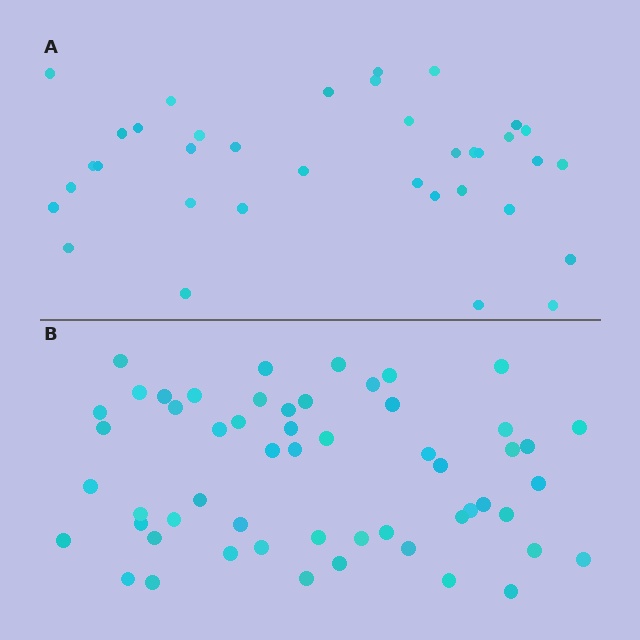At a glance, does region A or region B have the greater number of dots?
Region B (the bottom region) has more dots.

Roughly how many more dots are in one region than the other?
Region B has approximately 20 more dots than region A.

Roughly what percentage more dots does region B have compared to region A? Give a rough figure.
About 55% more.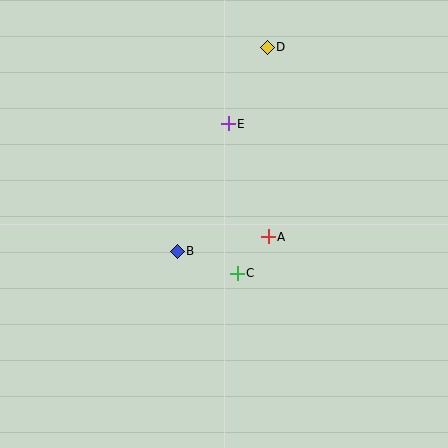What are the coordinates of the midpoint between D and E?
The midpoint between D and E is at (248, 85).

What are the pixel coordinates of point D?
Point D is at (267, 47).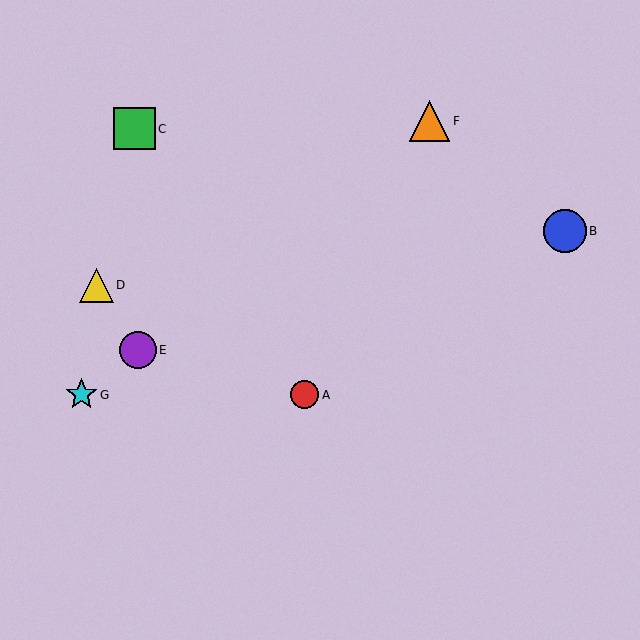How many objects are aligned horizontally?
2 objects (A, G) are aligned horizontally.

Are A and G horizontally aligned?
Yes, both are at y≈395.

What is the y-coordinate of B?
Object B is at y≈231.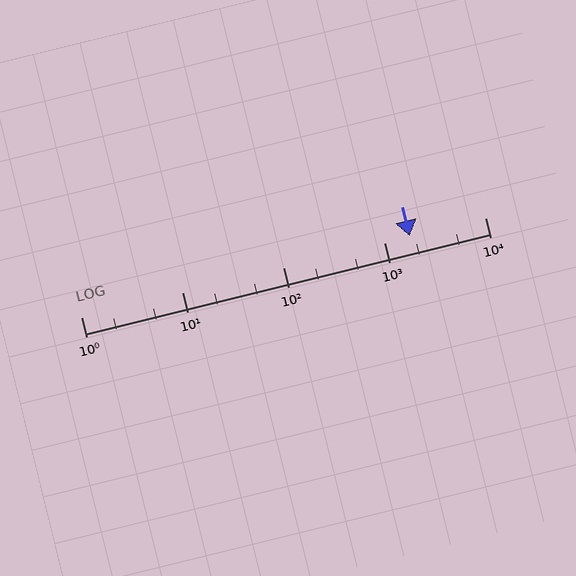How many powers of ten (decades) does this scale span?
The scale spans 4 decades, from 1 to 10000.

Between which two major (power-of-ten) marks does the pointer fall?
The pointer is between 1000 and 10000.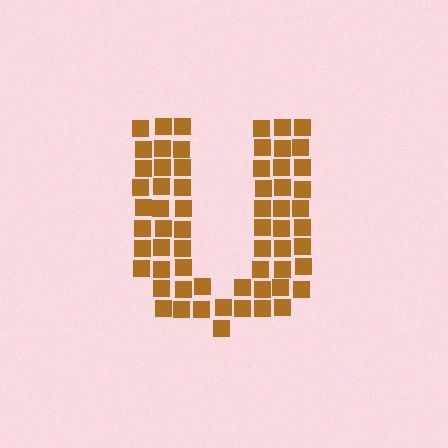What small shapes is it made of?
It is made of small squares.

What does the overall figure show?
The overall figure shows the letter U.